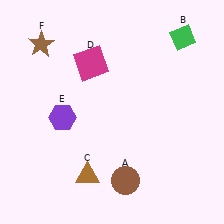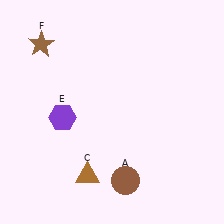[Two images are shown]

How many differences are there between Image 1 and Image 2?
There are 2 differences between the two images.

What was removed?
The magenta square (D), the green diamond (B) were removed in Image 2.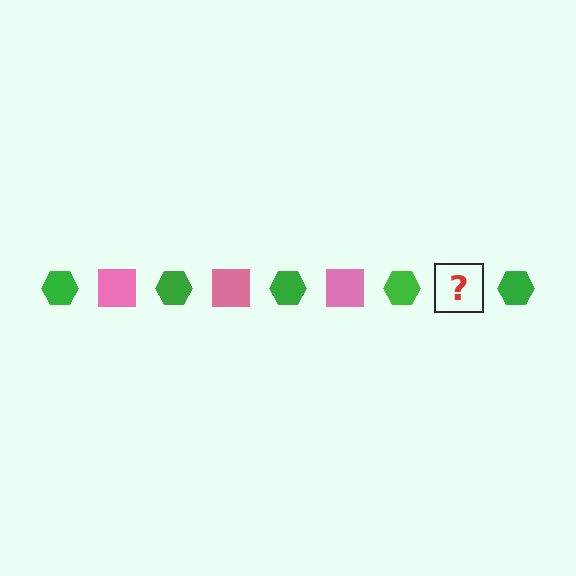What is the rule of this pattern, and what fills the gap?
The rule is that the pattern alternates between green hexagon and pink square. The gap should be filled with a pink square.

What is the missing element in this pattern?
The missing element is a pink square.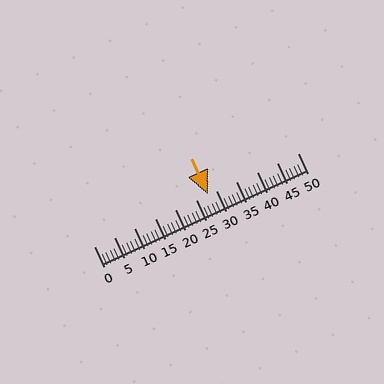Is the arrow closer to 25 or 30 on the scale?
The arrow is closer to 30.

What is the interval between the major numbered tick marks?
The major tick marks are spaced 5 units apart.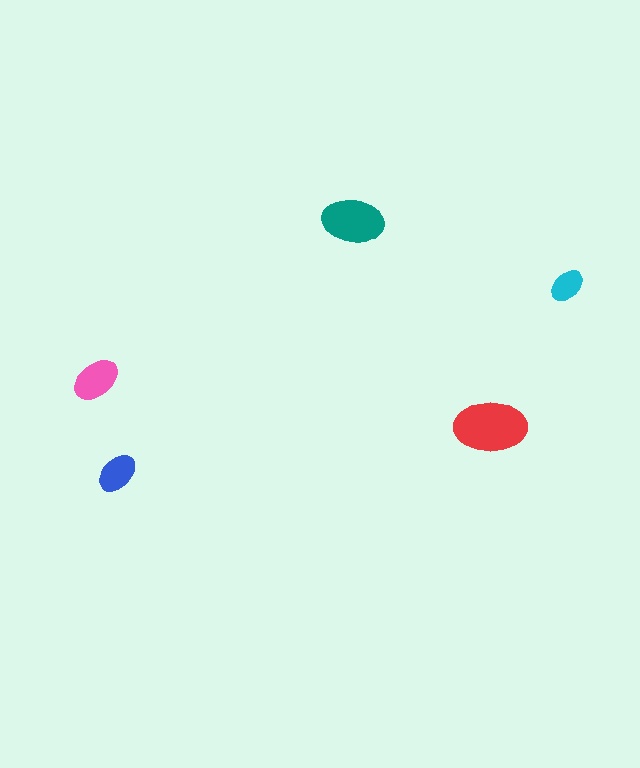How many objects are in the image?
There are 5 objects in the image.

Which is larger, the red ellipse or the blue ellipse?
The red one.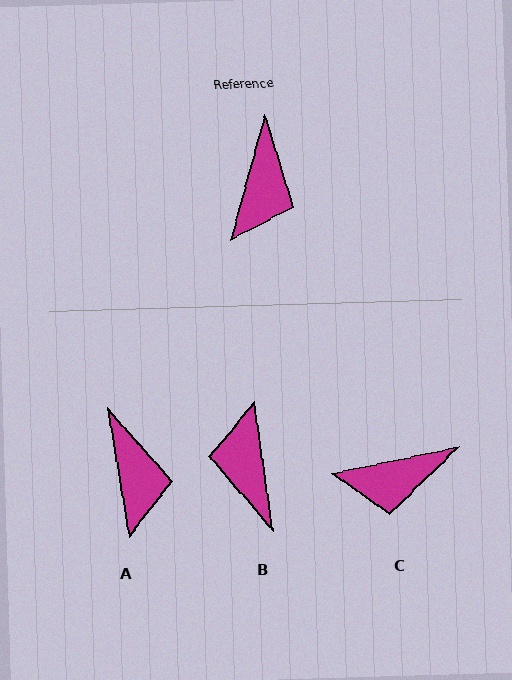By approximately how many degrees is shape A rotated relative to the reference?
Approximately 25 degrees counter-clockwise.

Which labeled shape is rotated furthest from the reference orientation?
B, about 157 degrees away.